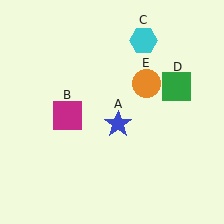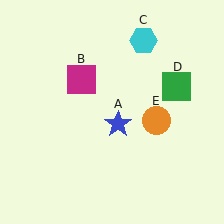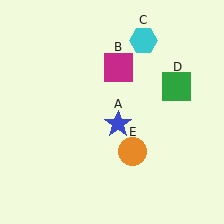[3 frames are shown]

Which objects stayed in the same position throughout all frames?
Blue star (object A) and cyan hexagon (object C) and green square (object D) remained stationary.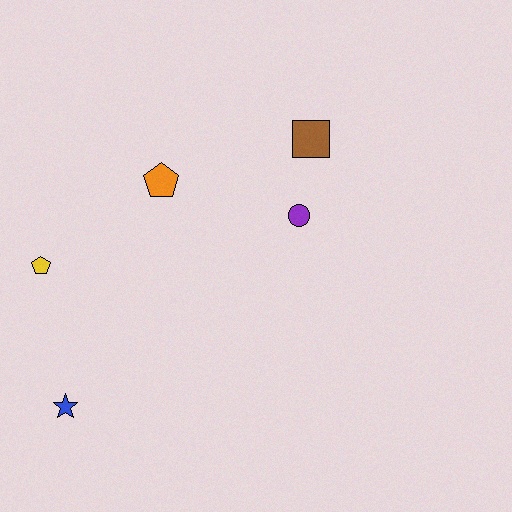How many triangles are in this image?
There are no triangles.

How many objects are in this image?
There are 5 objects.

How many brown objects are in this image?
There is 1 brown object.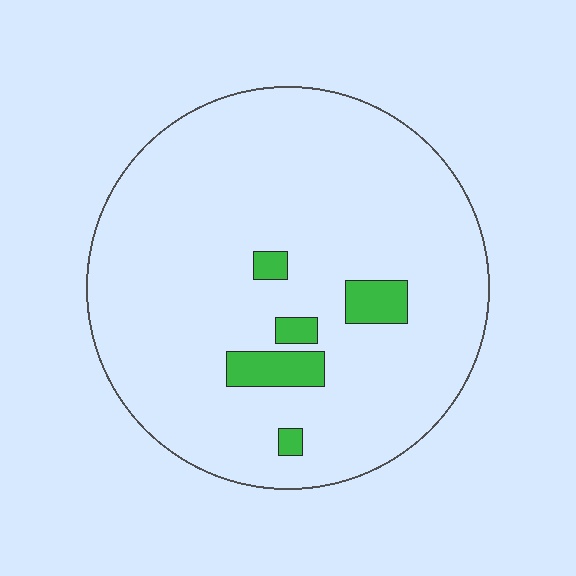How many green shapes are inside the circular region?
5.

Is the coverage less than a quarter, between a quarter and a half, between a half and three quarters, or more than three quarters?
Less than a quarter.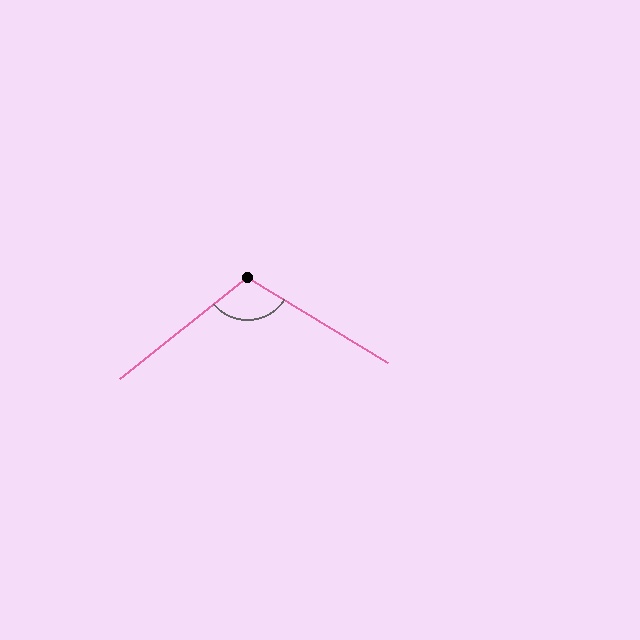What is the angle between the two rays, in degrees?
Approximately 110 degrees.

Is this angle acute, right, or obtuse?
It is obtuse.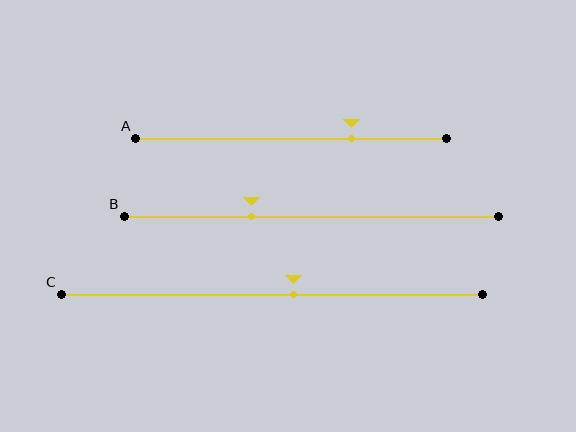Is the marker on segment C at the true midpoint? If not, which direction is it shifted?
No, the marker on segment C is shifted to the right by about 5% of the segment length.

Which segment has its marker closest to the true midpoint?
Segment C has its marker closest to the true midpoint.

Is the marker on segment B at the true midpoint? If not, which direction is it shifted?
No, the marker on segment B is shifted to the left by about 16% of the segment length.